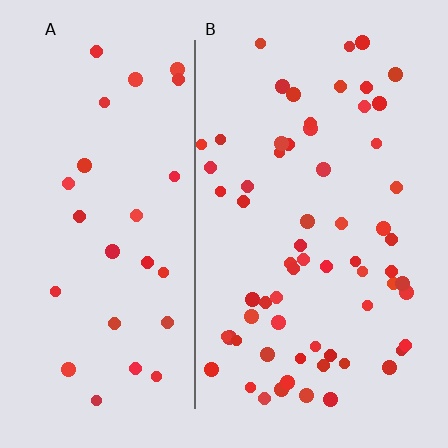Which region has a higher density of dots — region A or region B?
B (the right).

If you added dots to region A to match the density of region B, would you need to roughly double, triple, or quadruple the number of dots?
Approximately double.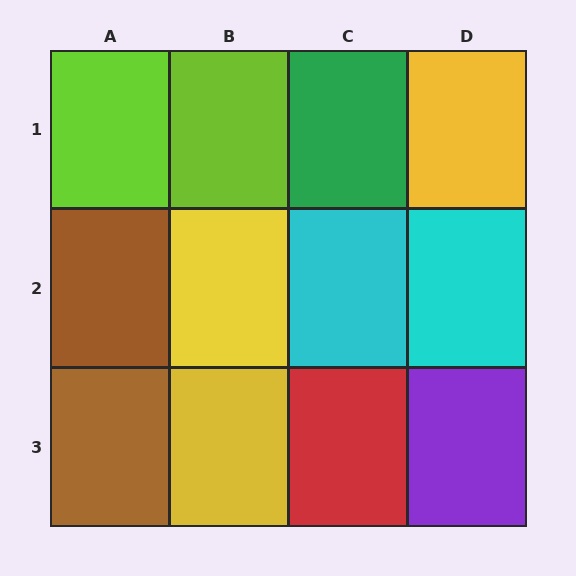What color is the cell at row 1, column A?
Lime.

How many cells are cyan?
2 cells are cyan.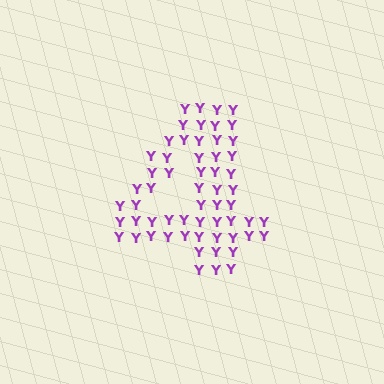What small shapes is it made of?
It is made of small letter Y's.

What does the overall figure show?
The overall figure shows the digit 4.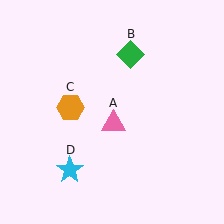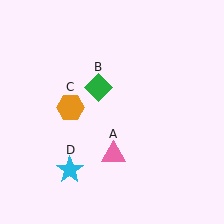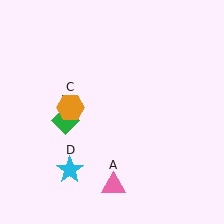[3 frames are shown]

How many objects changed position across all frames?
2 objects changed position: pink triangle (object A), green diamond (object B).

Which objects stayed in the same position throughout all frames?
Orange hexagon (object C) and cyan star (object D) remained stationary.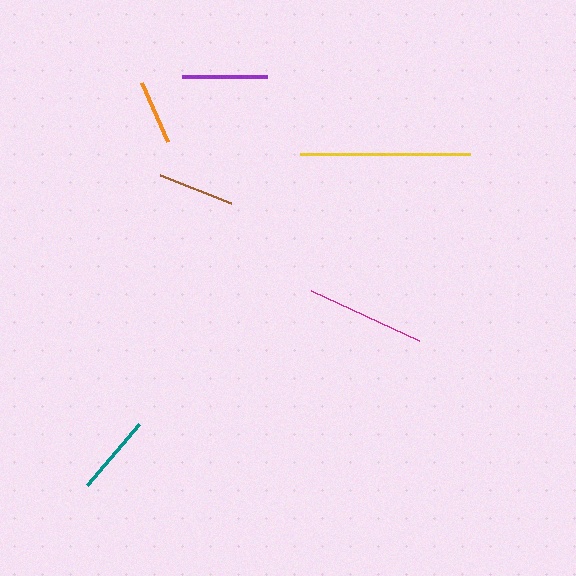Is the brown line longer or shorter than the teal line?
The teal line is longer than the brown line.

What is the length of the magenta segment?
The magenta segment is approximately 119 pixels long.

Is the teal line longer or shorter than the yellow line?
The yellow line is longer than the teal line.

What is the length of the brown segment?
The brown segment is approximately 76 pixels long.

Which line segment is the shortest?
The orange line is the shortest at approximately 65 pixels.